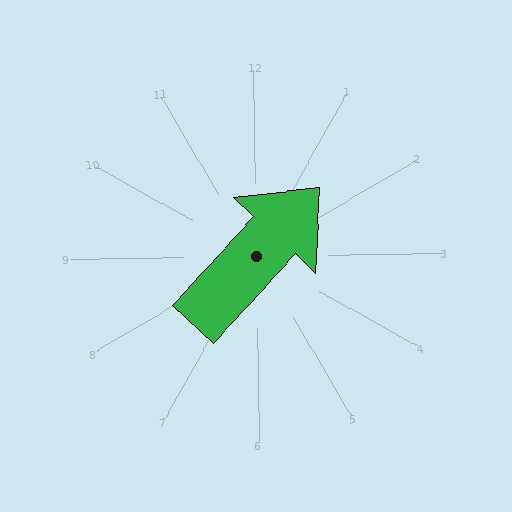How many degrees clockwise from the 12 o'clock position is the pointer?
Approximately 44 degrees.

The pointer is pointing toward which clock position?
Roughly 1 o'clock.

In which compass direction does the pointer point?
Northeast.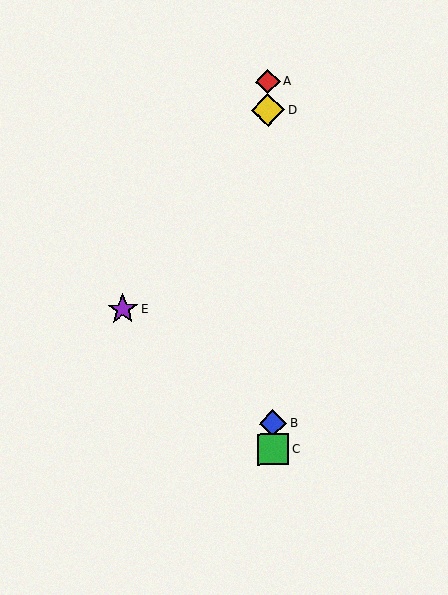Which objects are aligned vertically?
Objects A, B, C, D are aligned vertically.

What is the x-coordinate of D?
Object D is at x≈268.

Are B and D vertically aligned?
Yes, both are at x≈273.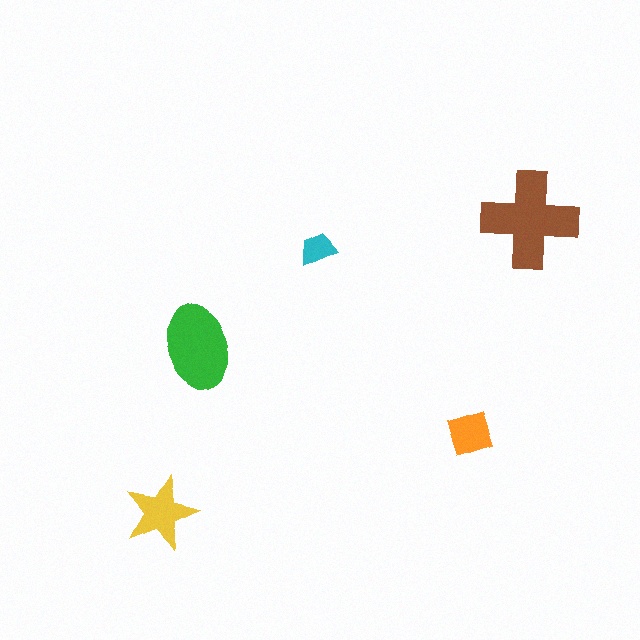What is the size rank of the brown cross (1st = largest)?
1st.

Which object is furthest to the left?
The yellow star is leftmost.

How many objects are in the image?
There are 5 objects in the image.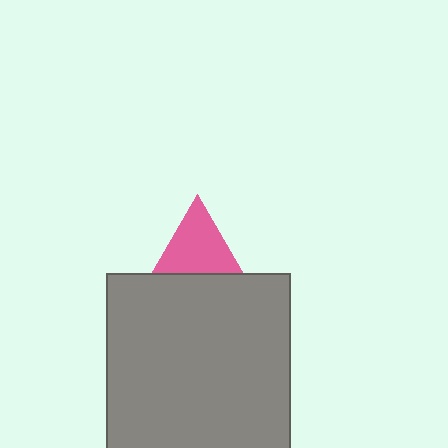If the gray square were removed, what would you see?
You would see the complete pink triangle.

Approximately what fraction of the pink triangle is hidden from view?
Roughly 52% of the pink triangle is hidden behind the gray square.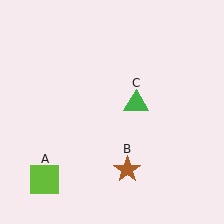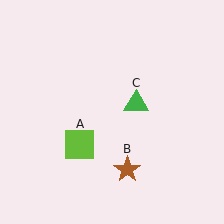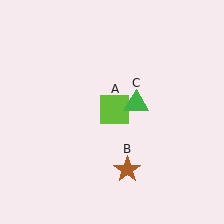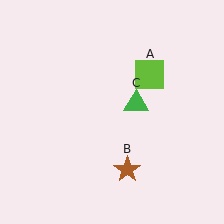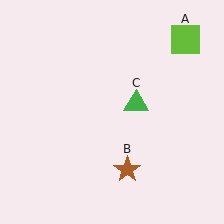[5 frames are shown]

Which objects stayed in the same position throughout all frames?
Brown star (object B) and green triangle (object C) remained stationary.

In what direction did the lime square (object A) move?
The lime square (object A) moved up and to the right.